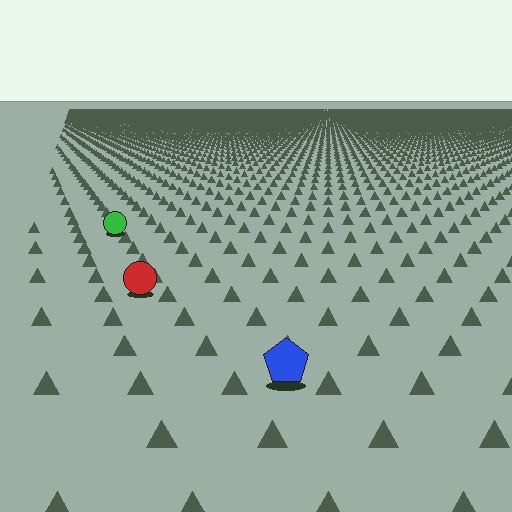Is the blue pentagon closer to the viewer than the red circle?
Yes. The blue pentagon is closer — you can tell from the texture gradient: the ground texture is coarser near it.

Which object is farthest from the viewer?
The green circle is farthest from the viewer. It appears smaller and the ground texture around it is denser.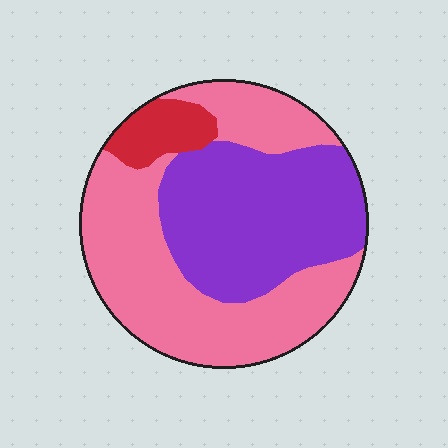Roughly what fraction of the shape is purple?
Purple covers roughly 40% of the shape.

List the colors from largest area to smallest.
From largest to smallest: pink, purple, red.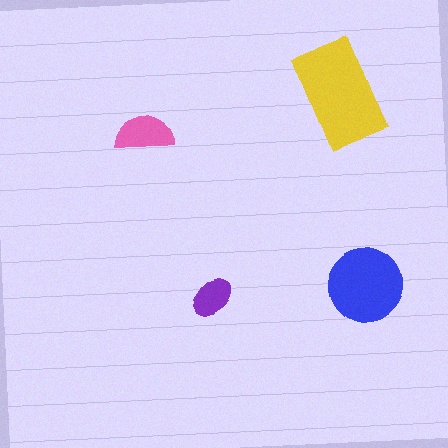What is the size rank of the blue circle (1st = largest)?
2nd.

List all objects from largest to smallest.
The yellow rectangle, the blue circle, the pink semicircle, the purple ellipse.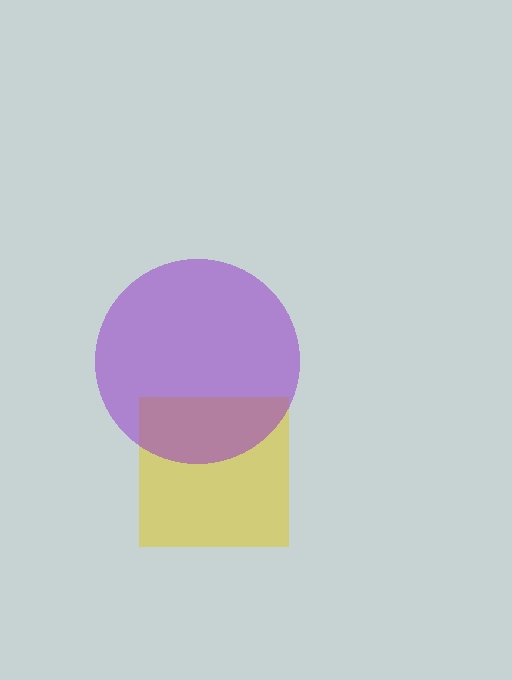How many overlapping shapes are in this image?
There are 2 overlapping shapes in the image.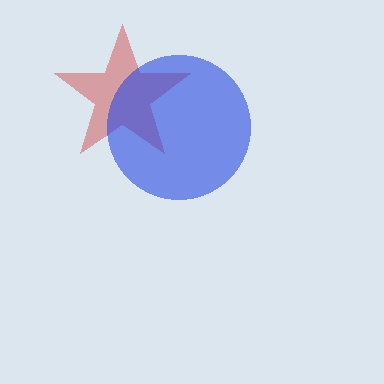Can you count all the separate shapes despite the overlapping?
Yes, there are 2 separate shapes.